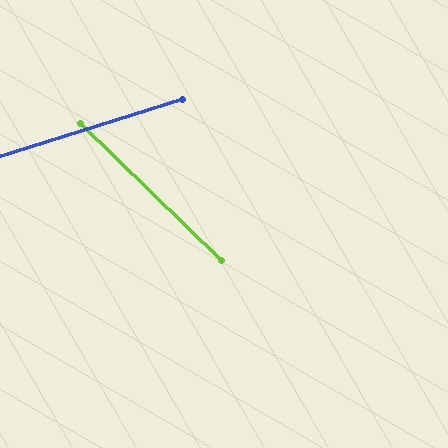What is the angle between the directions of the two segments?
Approximately 61 degrees.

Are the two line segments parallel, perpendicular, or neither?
Neither parallel nor perpendicular — they differ by about 61°.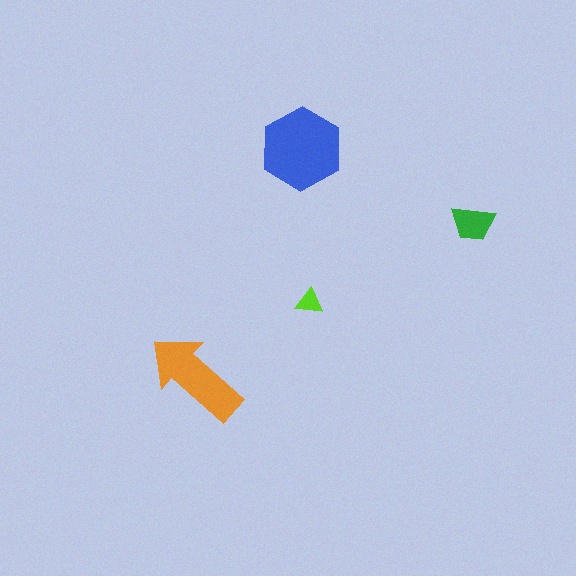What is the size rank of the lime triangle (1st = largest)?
4th.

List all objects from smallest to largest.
The lime triangle, the green trapezoid, the orange arrow, the blue hexagon.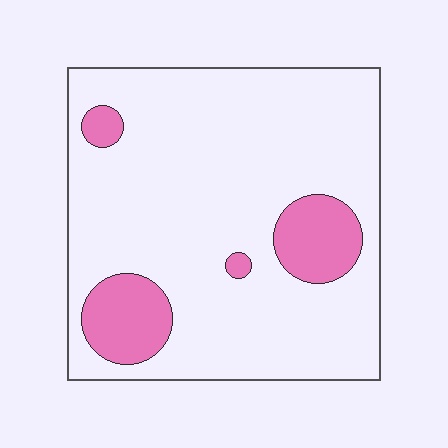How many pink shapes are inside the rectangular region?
4.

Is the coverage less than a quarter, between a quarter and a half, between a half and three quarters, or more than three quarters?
Less than a quarter.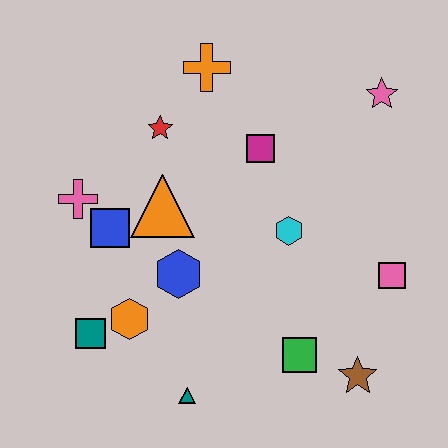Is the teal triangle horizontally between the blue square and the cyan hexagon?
Yes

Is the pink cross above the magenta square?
No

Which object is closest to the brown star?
The green square is closest to the brown star.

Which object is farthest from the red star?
The brown star is farthest from the red star.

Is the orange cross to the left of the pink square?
Yes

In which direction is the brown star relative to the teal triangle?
The brown star is to the right of the teal triangle.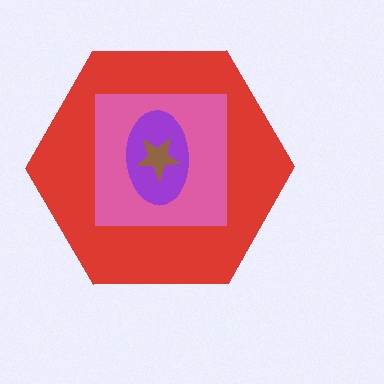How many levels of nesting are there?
4.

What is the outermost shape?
The red hexagon.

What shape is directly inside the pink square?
The purple ellipse.